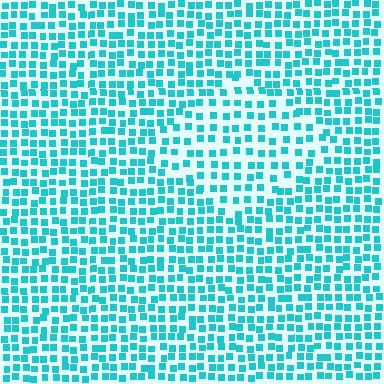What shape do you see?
I see a diamond.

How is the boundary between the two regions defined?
The boundary is defined by a change in element density (approximately 1.5x ratio). All elements are the same color, size, and shape.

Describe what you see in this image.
The image contains small cyan elements arranged at two different densities. A diamond-shaped region is visible where the elements are less densely packed than the surrounding area.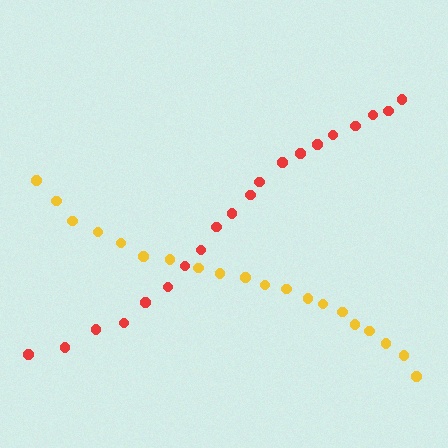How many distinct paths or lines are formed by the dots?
There are 2 distinct paths.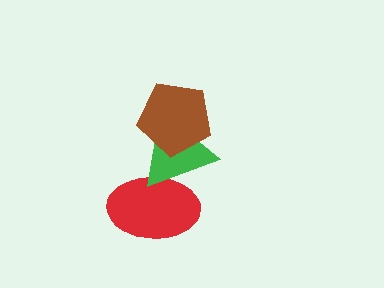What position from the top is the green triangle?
The green triangle is 2nd from the top.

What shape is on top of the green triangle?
The brown pentagon is on top of the green triangle.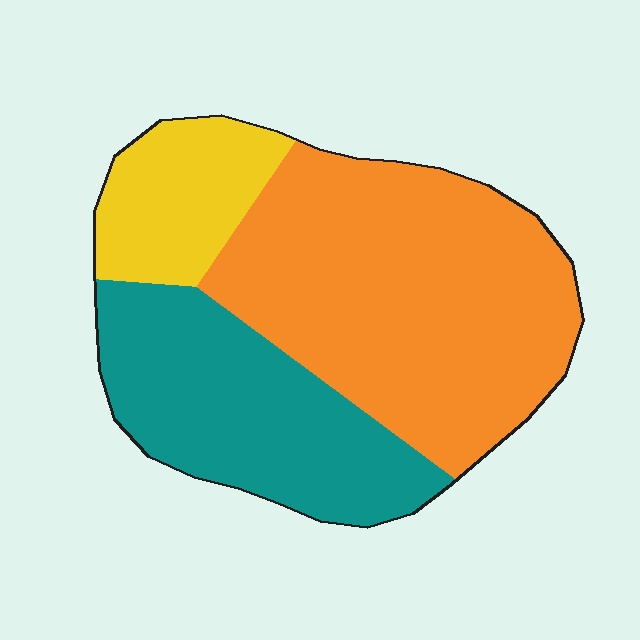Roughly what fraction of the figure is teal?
Teal takes up about one third (1/3) of the figure.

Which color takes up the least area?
Yellow, at roughly 15%.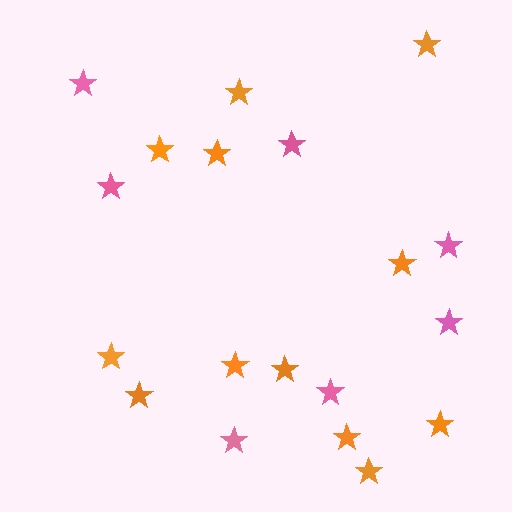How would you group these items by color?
There are 2 groups: one group of orange stars (12) and one group of pink stars (7).